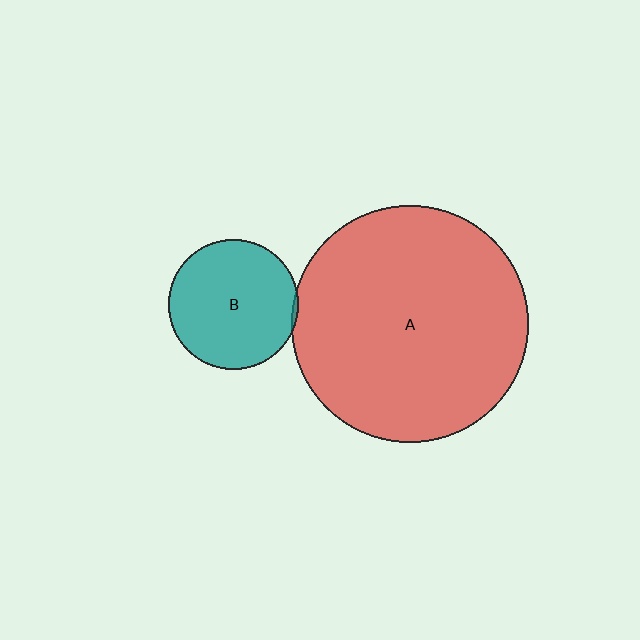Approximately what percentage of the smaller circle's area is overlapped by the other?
Approximately 5%.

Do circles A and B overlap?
Yes.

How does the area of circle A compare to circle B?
Approximately 3.3 times.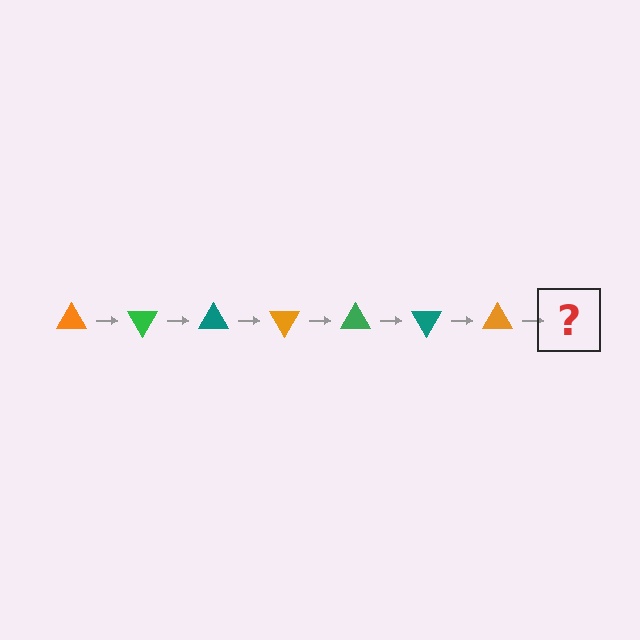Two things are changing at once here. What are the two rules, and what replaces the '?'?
The two rules are that it rotates 60 degrees each step and the color cycles through orange, green, and teal. The '?' should be a green triangle, rotated 420 degrees from the start.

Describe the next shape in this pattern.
It should be a green triangle, rotated 420 degrees from the start.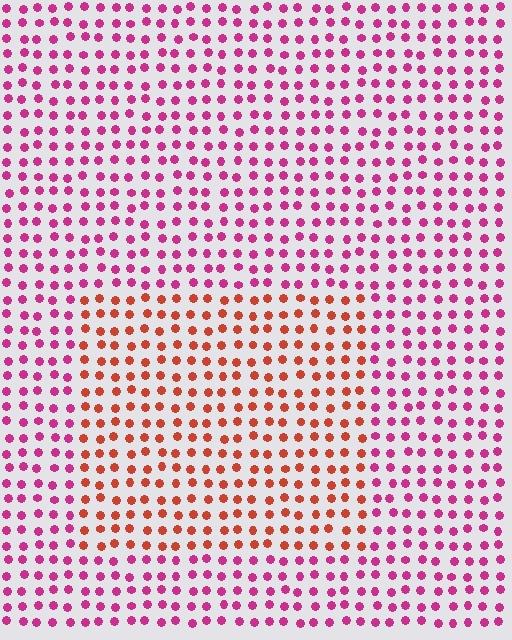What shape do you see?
I see a rectangle.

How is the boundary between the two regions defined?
The boundary is defined purely by a slight shift in hue (about 44 degrees). Spacing, size, and orientation are identical on both sides.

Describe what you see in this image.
The image is filled with small magenta elements in a uniform arrangement. A rectangle-shaped region is visible where the elements are tinted to a slightly different hue, forming a subtle color boundary.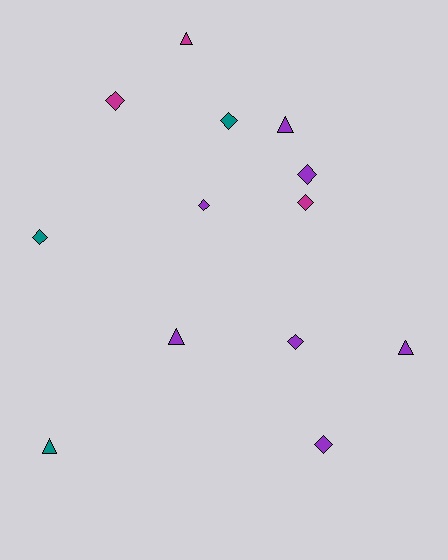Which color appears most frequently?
Purple, with 7 objects.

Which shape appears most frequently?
Diamond, with 8 objects.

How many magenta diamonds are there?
There are 2 magenta diamonds.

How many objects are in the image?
There are 13 objects.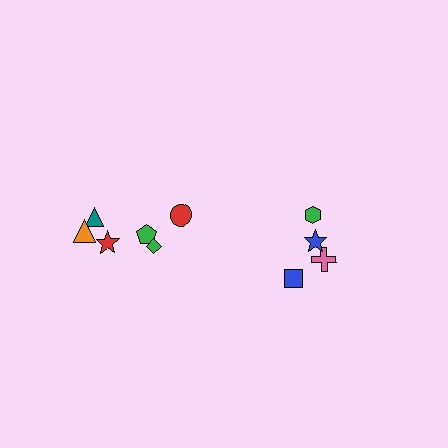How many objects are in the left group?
There are 6 objects.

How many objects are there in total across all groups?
There are 10 objects.